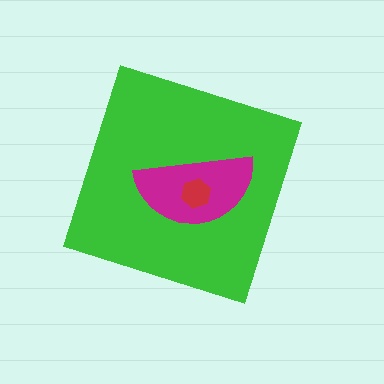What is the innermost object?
The red hexagon.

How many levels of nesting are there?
3.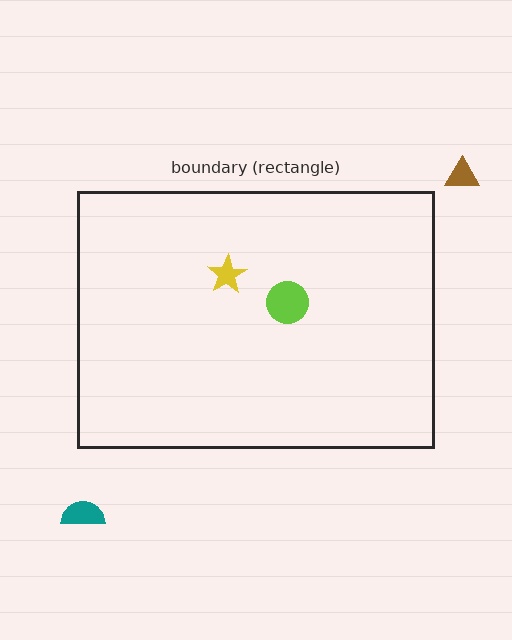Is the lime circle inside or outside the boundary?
Inside.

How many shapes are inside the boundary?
2 inside, 2 outside.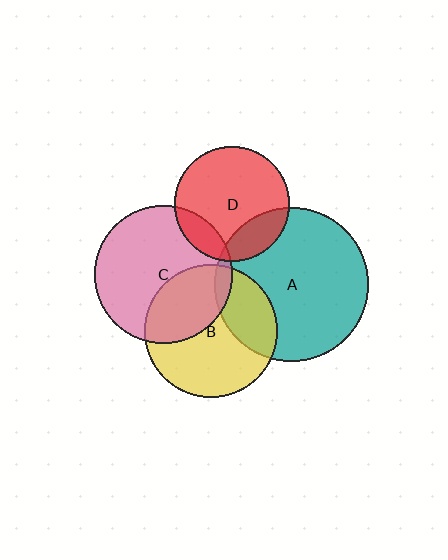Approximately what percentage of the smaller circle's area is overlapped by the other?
Approximately 25%.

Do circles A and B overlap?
Yes.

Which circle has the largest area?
Circle A (teal).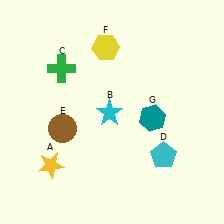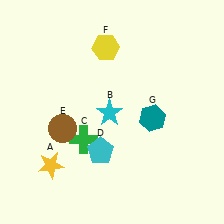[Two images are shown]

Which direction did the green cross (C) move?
The green cross (C) moved down.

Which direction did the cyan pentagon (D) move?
The cyan pentagon (D) moved left.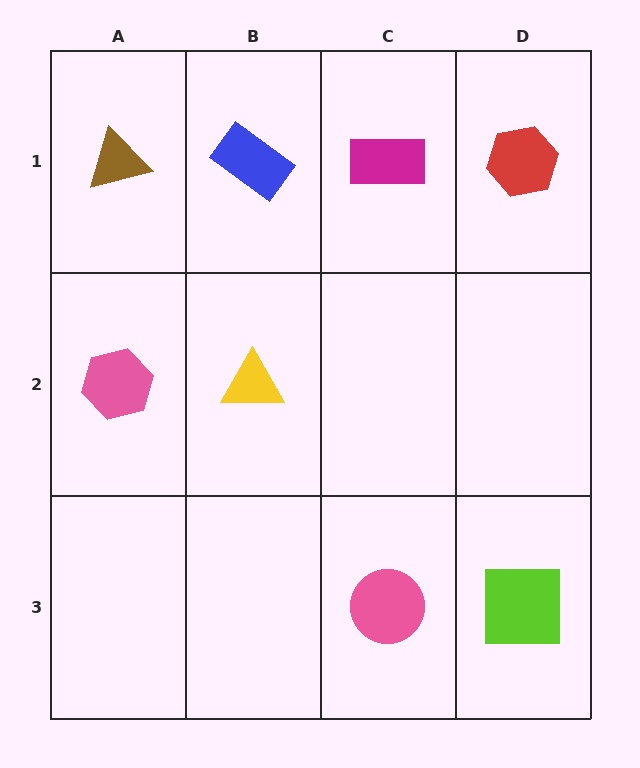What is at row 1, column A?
A brown triangle.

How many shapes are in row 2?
2 shapes.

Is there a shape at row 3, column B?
No, that cell is empty.